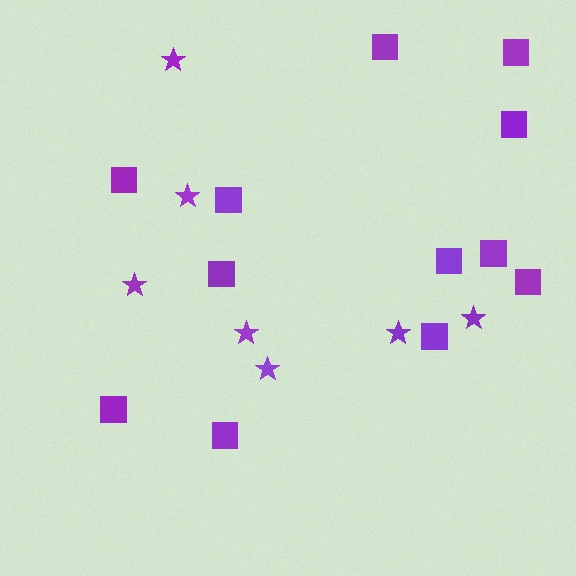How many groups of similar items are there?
There are 2 groups: one group of stars (7) and one group of squares (12).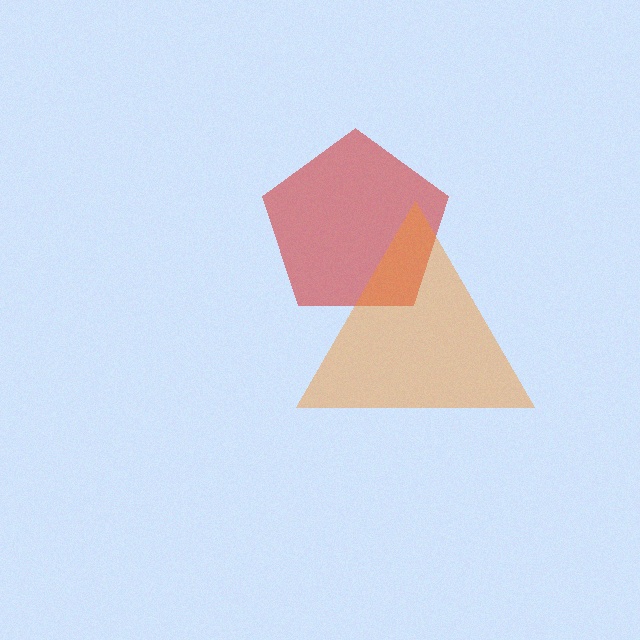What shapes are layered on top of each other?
The layered shapes are: a red pentagon, an orange triangle.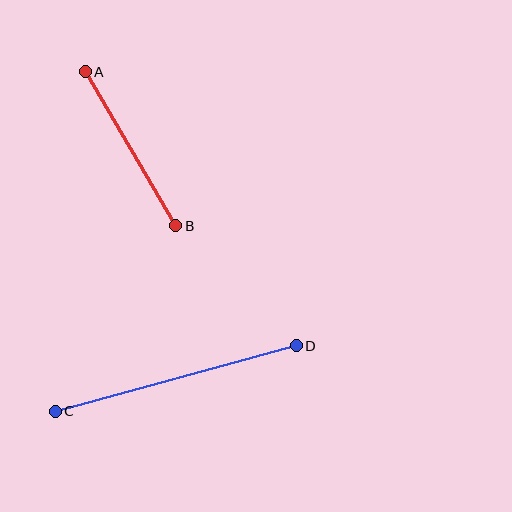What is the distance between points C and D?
The distance is approximately 250 pixels.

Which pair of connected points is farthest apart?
Points C and D are farthest apart.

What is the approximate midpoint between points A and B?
The midpoint is at approximately (131, 149) pixels.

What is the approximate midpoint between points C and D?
The midpoint is at approximately (176, 379) pixels.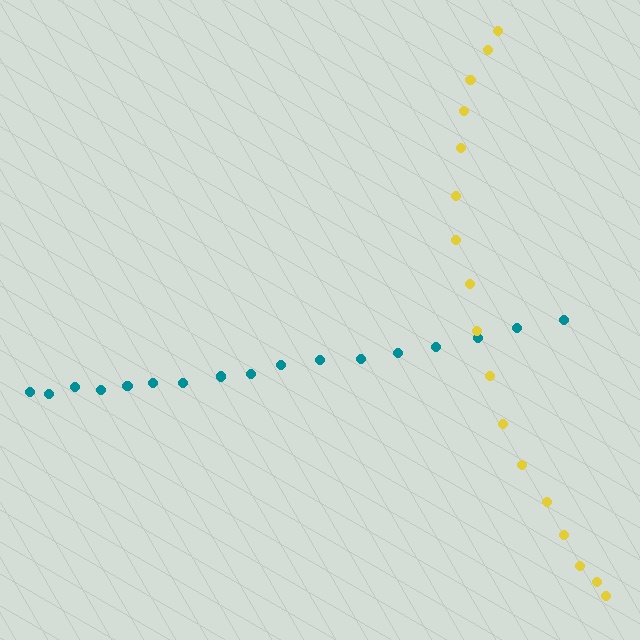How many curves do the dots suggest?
There are 2 distinct paths.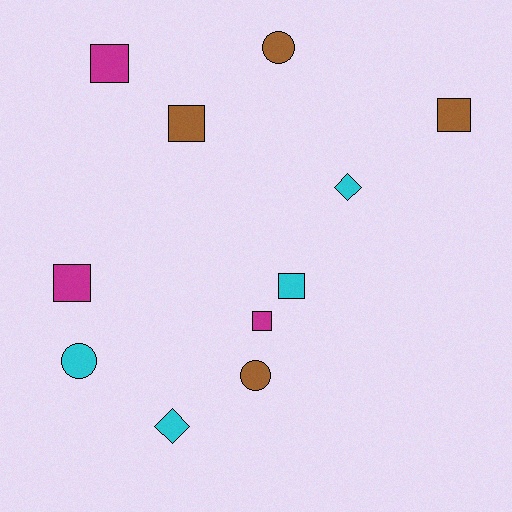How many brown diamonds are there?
There are no brown diamonds.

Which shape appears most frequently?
Square, with 6 objects.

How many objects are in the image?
There are 11 objects.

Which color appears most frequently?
Cyan, with 4 objects.